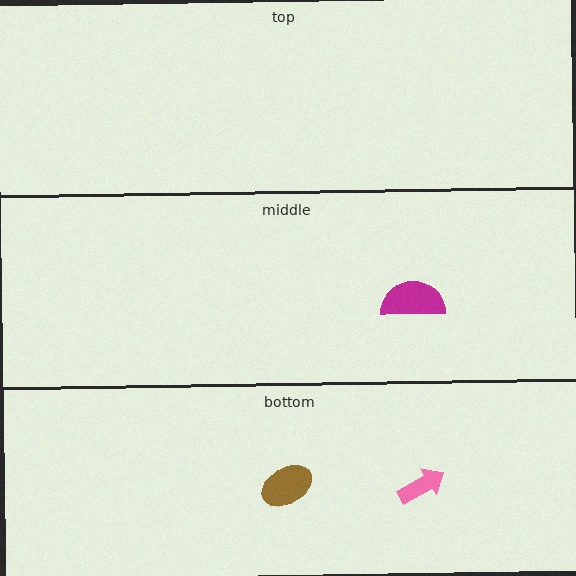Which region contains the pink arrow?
The bottom region.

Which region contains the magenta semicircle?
The middle region.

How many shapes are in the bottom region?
2.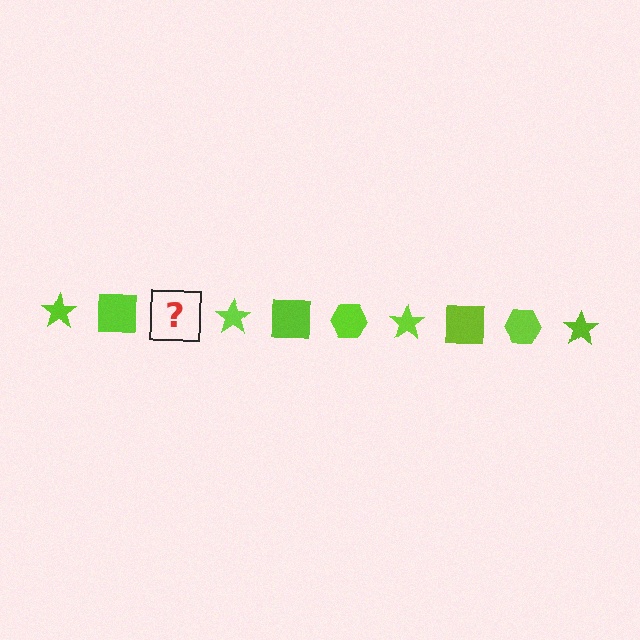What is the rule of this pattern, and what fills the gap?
The rule is that the pattern cycles through star, square, hexagon shapes in lime. The gap should be filled with a lime hexagon.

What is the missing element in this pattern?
The missing element is a lime hexagon.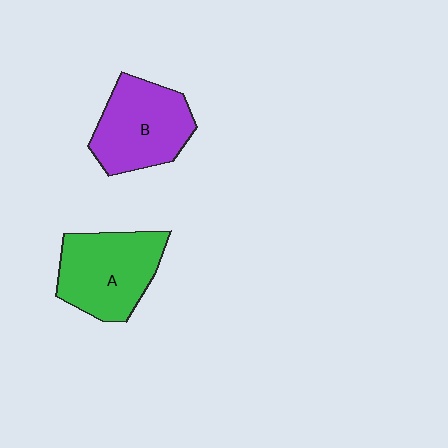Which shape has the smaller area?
Shape B (purple).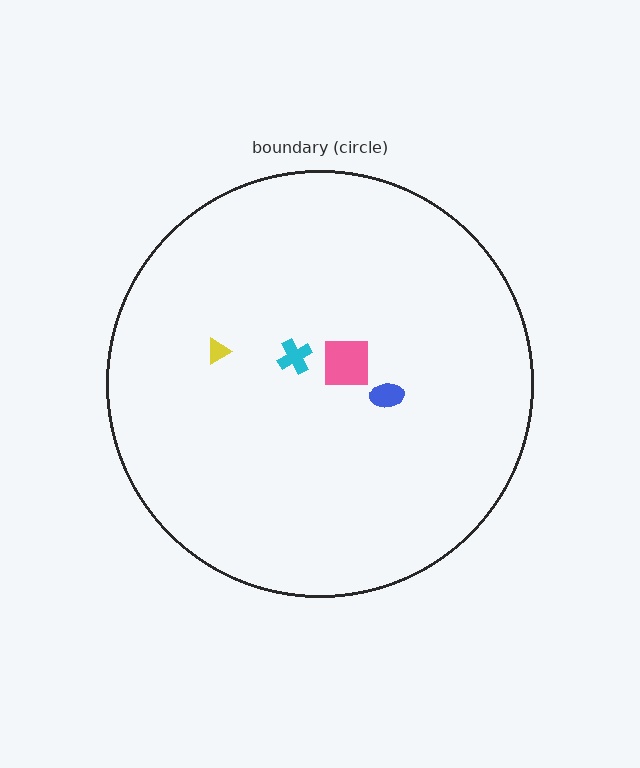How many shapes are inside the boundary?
4 inside, 0 outside.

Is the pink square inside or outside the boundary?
Inside.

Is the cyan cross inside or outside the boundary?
Inside.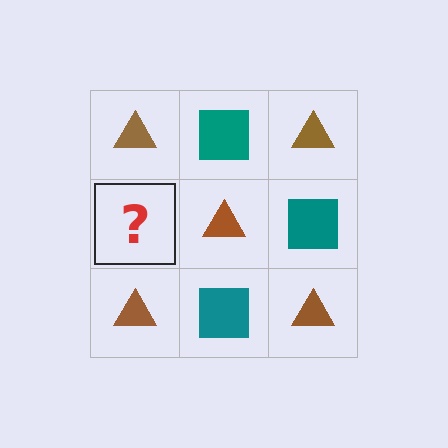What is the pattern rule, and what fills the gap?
The rule is that it alternates brown triangle and teal square in a checkerboard pattern. The gap should be filled with a teal square.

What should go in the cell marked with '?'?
The missing cell should contain a teal square.